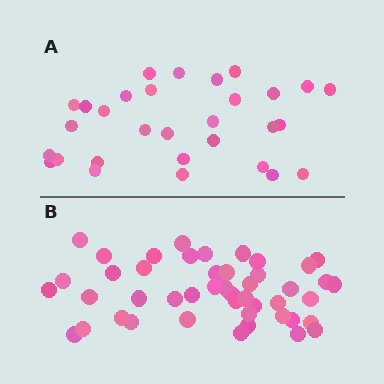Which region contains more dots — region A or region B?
Region B (the bottom region) has more dots.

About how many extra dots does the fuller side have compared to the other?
Region B has approximately 15 more dots than region A.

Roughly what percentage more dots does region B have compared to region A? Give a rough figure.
About 55% more.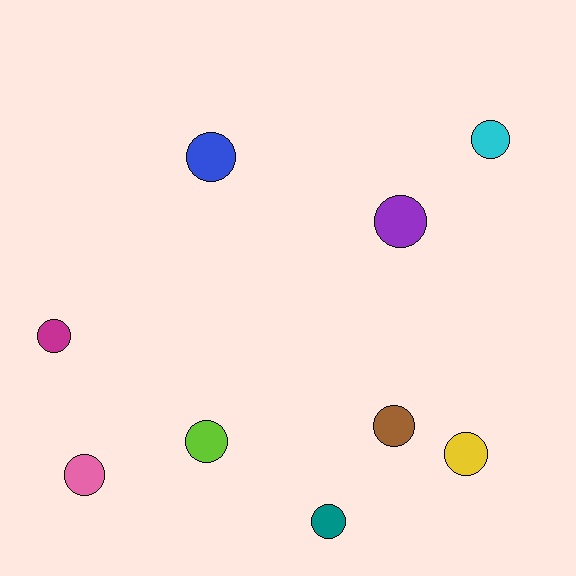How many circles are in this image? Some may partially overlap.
There are 9 circles.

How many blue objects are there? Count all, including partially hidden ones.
There is 1 blue object.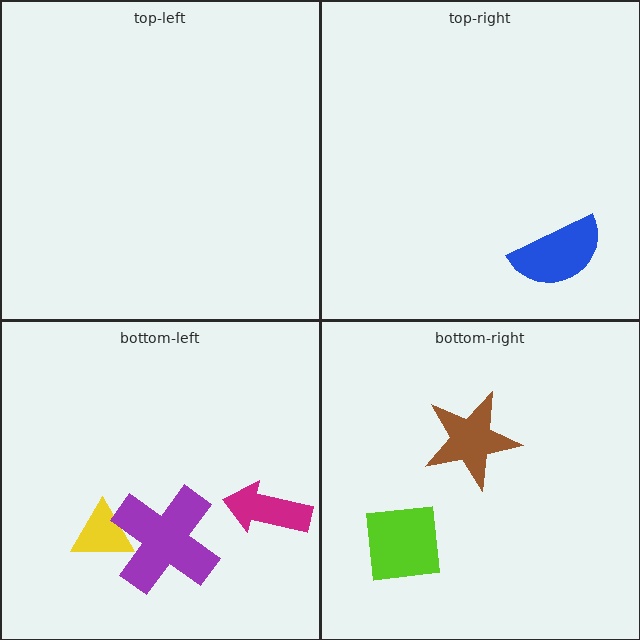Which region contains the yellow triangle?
The bottom-left region.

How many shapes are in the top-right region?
1.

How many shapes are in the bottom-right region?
2.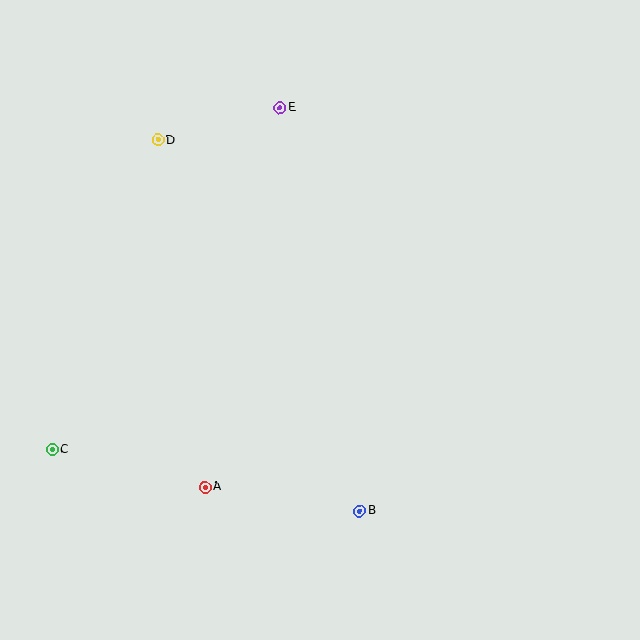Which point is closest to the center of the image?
Point B at (359, 511) is closest to the center.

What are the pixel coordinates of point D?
Point D is at (158, 140).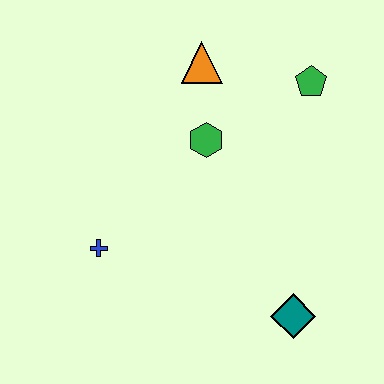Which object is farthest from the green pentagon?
The blue cross is farthest from the green pentagon.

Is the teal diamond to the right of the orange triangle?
Yes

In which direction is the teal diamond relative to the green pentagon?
The teal diamond is below the green pentagon.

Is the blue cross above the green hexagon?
No